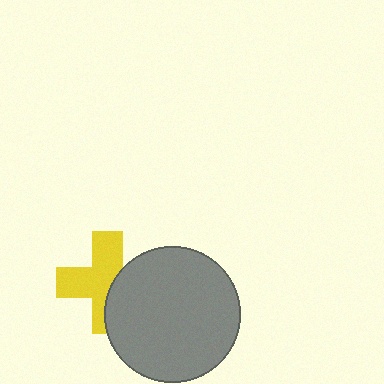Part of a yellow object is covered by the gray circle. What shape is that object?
It is a cross.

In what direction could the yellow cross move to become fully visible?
The yellow cross could move left. That would shift it out from behind the gray circle entirely.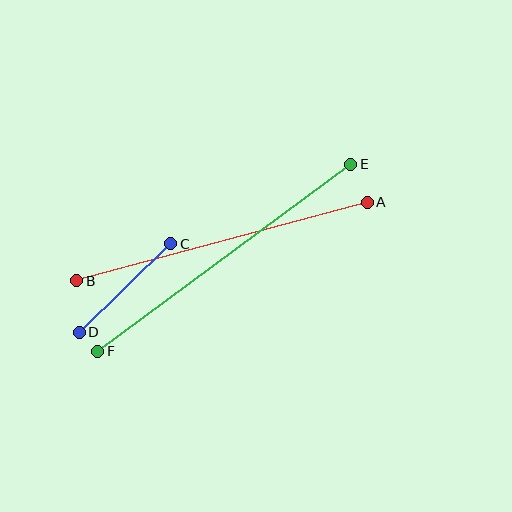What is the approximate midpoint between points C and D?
The midpoint is at approximately (125, 288) pixels.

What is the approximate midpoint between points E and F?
The midpoint is at approximately (224, 258) pixels.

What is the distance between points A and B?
The distance is approximately 301 pixels.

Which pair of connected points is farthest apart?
Points E and F are farthest apart.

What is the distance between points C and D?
The distance is approximately 127 pixels.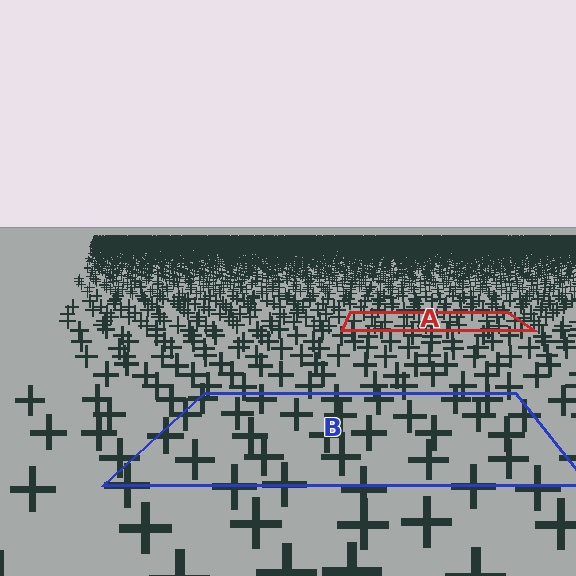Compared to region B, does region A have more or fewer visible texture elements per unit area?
Region A has more texture elements per unit area — they are packed more densely because it is farther away.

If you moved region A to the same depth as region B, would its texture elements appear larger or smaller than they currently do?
They would appear larger. At a closer depth, the same texture elements are projected at a bigger on-screen size.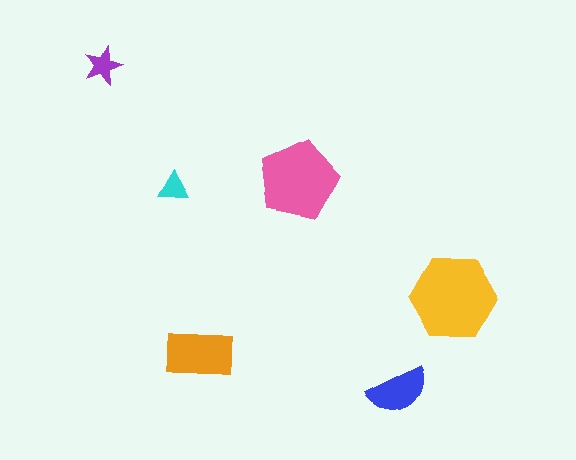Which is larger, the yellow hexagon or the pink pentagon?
The yellow hexagon.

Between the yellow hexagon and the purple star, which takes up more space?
The yellow hexagon.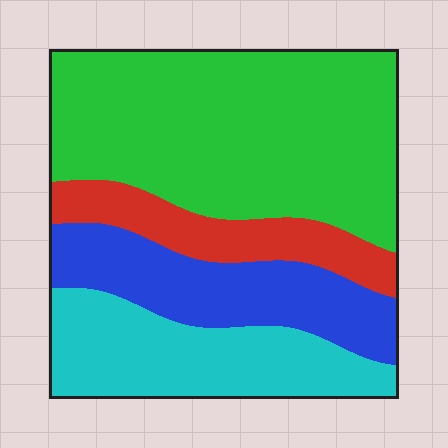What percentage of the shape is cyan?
Cyan takes up about one fifth (1/5) of the shape.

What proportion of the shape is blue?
Blue covers 19% of the shape.